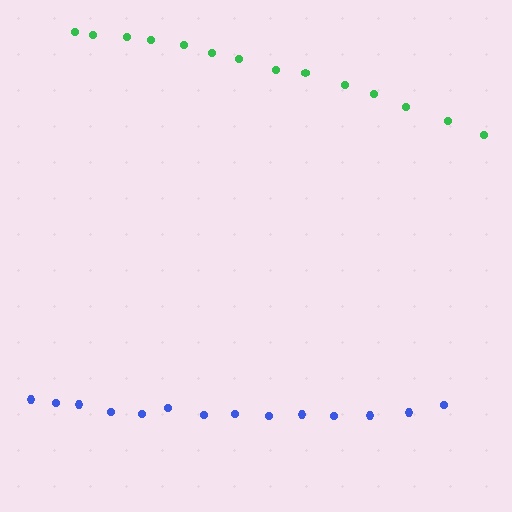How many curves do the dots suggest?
There are 2 distinct paths.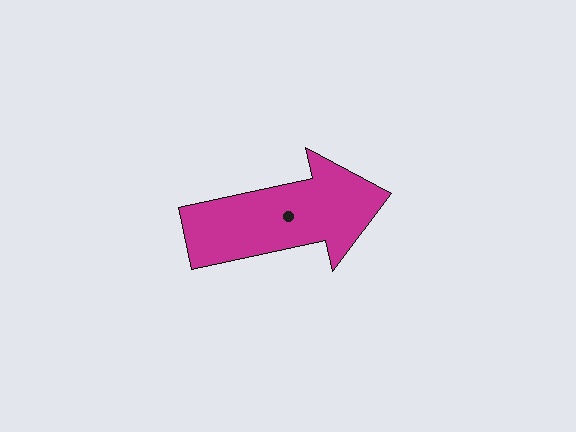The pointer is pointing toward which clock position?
Roughly 3 o'clock.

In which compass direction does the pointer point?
East.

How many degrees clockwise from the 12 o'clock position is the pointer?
Approximately 78 degrees.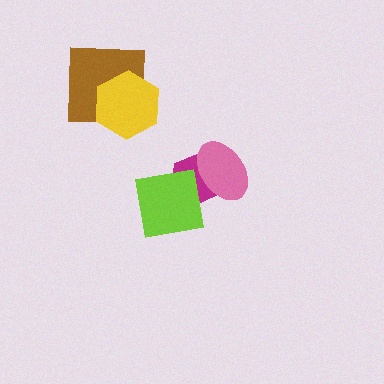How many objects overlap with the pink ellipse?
1 object overlaps with the pink ellipse.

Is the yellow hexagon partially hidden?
No, no other shape covers it.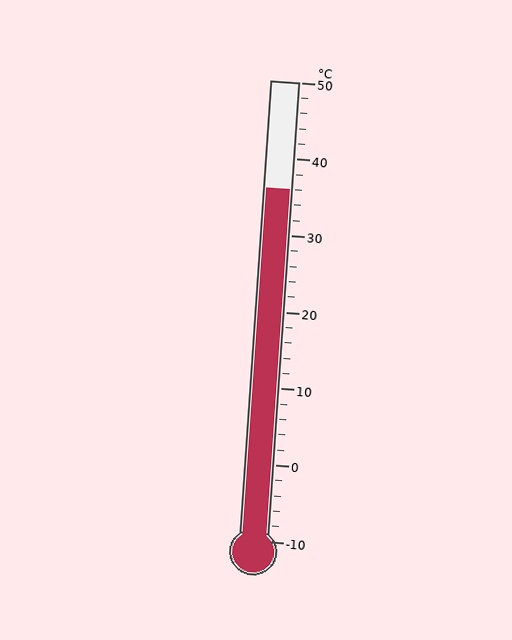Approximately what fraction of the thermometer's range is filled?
The thermometer is filled to approximately 75% of its range.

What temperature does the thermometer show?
The thermometer shows approximately 36°C.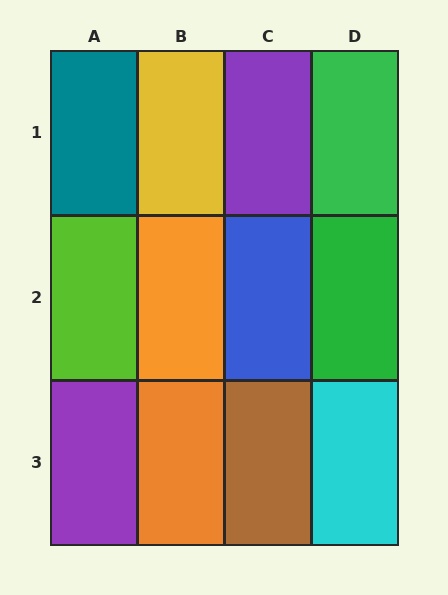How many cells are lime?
1 cell is lime.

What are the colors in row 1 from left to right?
Teal, yellow, purple, green.